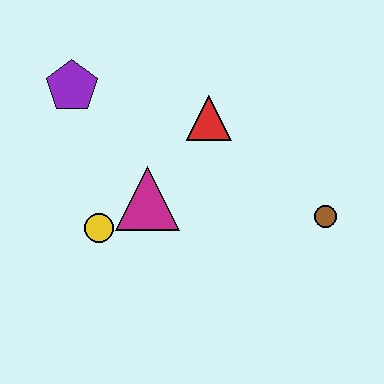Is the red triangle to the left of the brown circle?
Yes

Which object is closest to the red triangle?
The magenta triangle is closest to the red triangle.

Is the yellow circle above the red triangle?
No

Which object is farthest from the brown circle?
The purple pentagon is farthest from the brown circle.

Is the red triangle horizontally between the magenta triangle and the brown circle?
Yes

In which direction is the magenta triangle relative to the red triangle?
The magenta triangle is below the red triangle.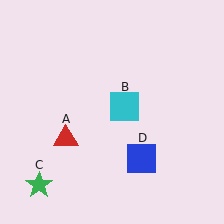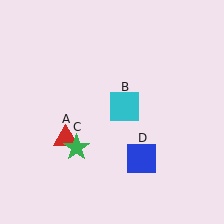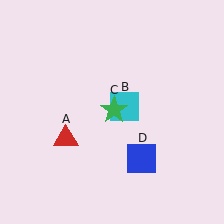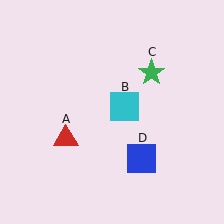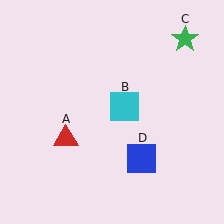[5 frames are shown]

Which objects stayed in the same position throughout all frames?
Red triangle (object A) and cyan square (object B) and blue square (object D) remained stationary.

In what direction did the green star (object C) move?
The green star (object C) moved up and to the right.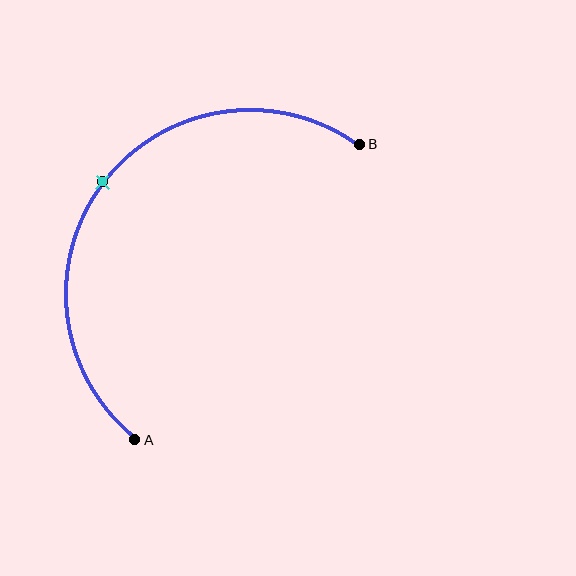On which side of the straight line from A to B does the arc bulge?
The arc bulges above and to the left of the straight line connecting A and B.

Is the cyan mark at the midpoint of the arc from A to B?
Yes. The cyan mark lies on the arc at equal arc-length from both A and B — it is the arc midpoint.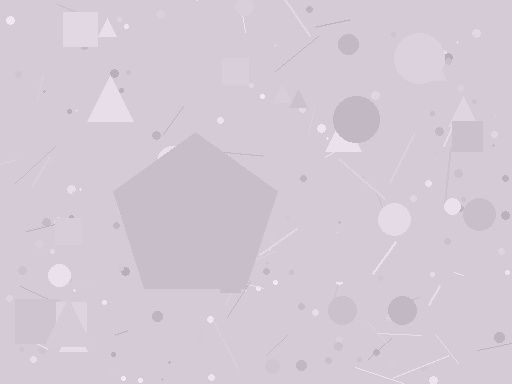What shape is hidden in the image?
A pentagon is hidden in the image.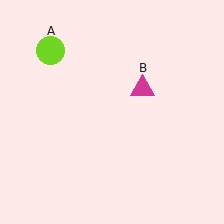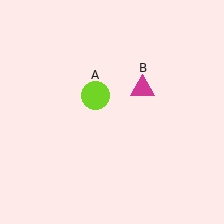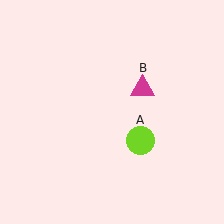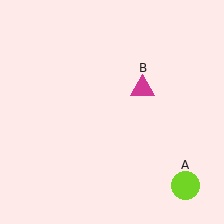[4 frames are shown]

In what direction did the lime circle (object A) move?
The lime circle (object A) moved down and to the right.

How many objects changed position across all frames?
1 object changed position: lime circle (object A).